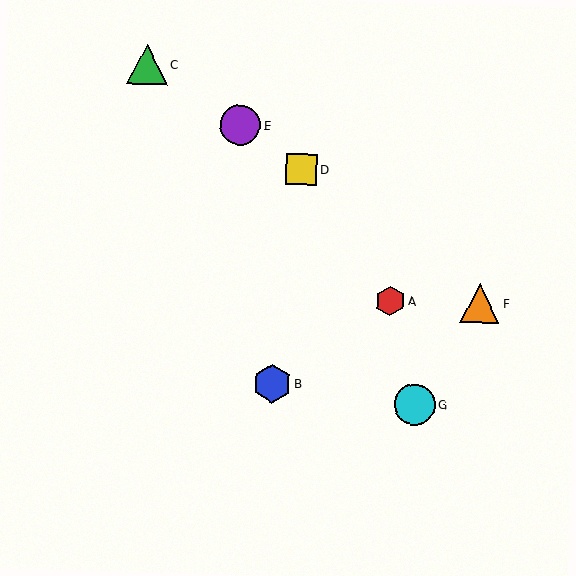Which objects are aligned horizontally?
Objects A, F are aligned horizontally.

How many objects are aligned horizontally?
2 objects (A, F) are aligned horizontally.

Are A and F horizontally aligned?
Yes, both are at y≈301.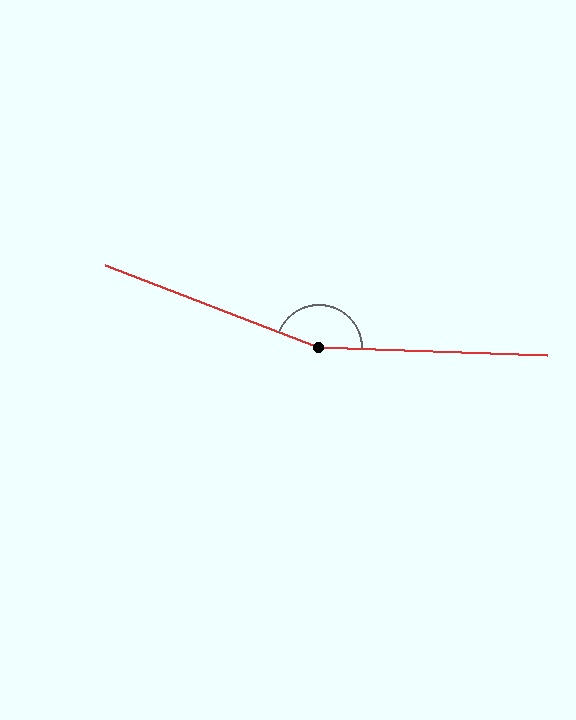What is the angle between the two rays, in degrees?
Approximately 161 degrees.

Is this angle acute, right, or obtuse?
It is obtuse.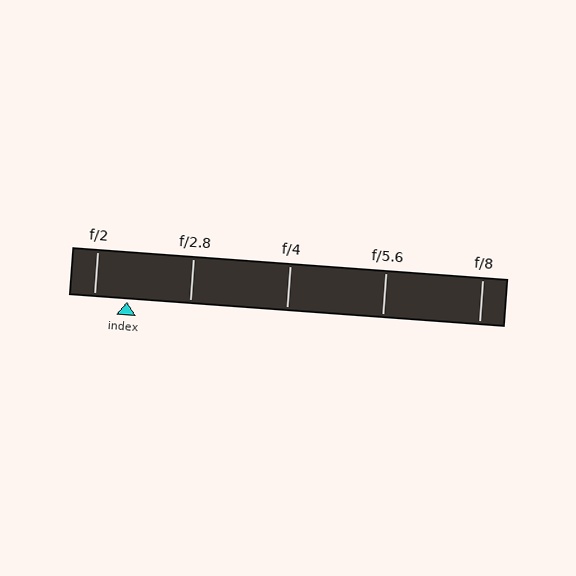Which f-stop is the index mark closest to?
The index mark is closest to f/2.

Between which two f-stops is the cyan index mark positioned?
The index mark is between f/2 and f/2.8.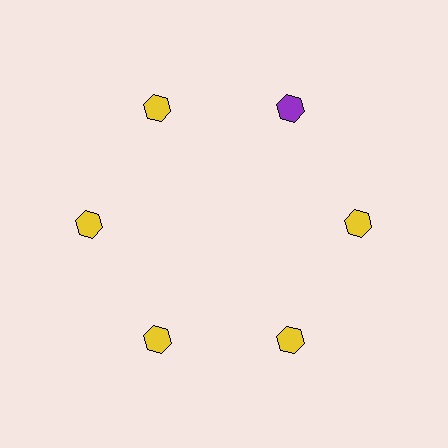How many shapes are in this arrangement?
There are 6 shapes arranged in a ring pattern.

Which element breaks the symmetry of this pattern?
The purple hexagon at roughly the 1 o'clock position breaks the symmetry. All other shapes are yellow hexagons.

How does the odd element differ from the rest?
It has a different color: purple instead of yellow.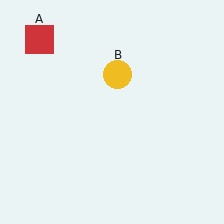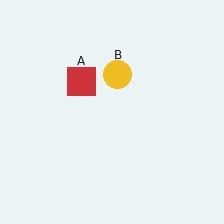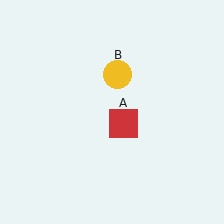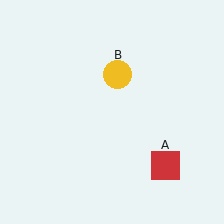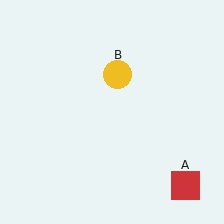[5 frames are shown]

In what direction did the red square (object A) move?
The red square (object A) moved down and to the right.